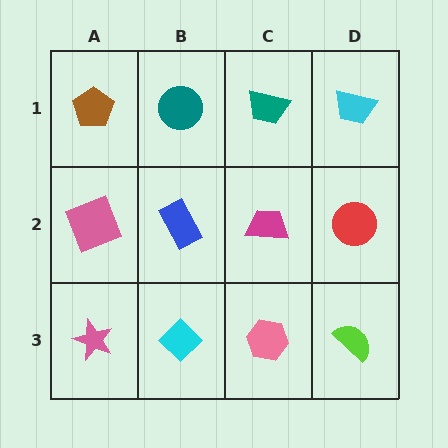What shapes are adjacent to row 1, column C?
A magenta trapezoid (row 2, column C), a teal circle (row 1, column B), a cyan trapezoid (row 1, column D).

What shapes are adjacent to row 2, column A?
A brown pentagon (row 1, column A), a pink star (row 3, column A), a blue rectangle (row 2, column B).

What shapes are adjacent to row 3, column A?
A pink square (row 2, column A), a cyan diamond (row 3, column B).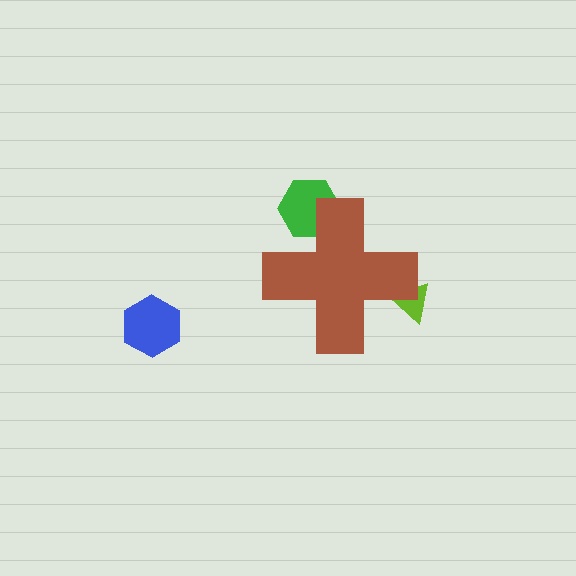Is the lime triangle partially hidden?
Yes, the lime triangle is partially hidden behind the brown cross.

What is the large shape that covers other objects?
A brown cross.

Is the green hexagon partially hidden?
Yes, the green hexagon is partially hidden behind the brown cross.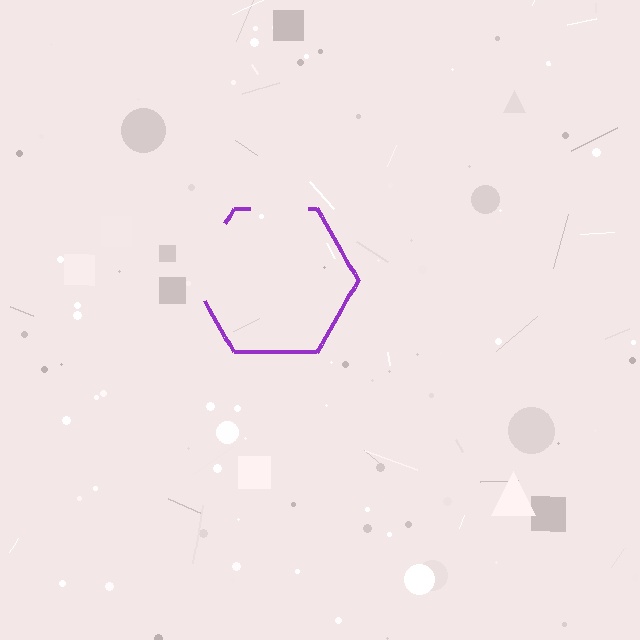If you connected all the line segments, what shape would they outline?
They would outline a hexagon.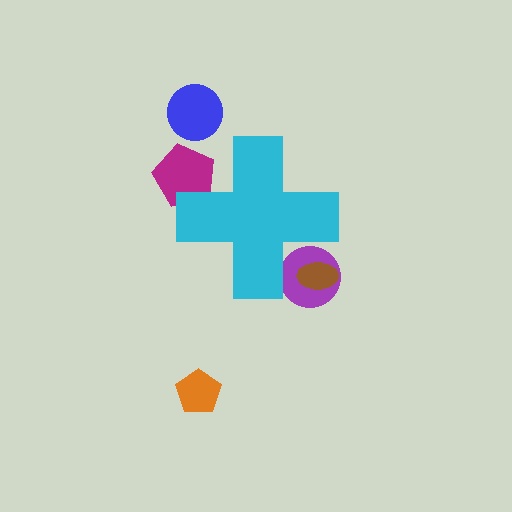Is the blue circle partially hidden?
No, the blue circle is fully visible.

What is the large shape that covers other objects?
A cyan cross.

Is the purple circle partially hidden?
Yes, the purple circle is partially hidden behind the cyan cross.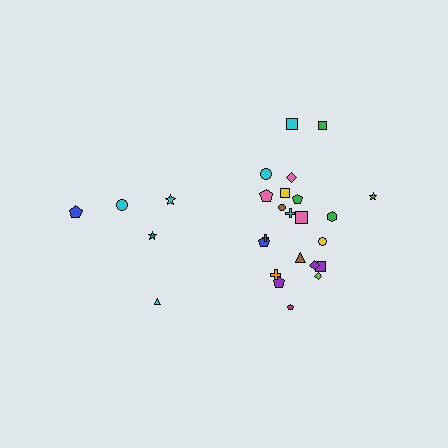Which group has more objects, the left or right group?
The right group.